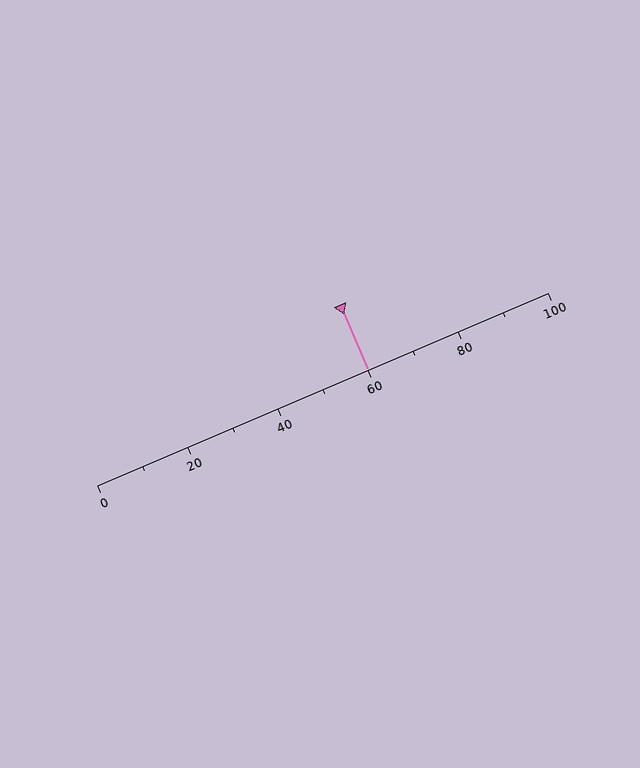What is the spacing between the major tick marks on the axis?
The major ticks are spaced 20 apart.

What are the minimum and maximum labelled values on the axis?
The axis runs from 0 to 100.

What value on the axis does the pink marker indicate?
The marker indicates approximately 60.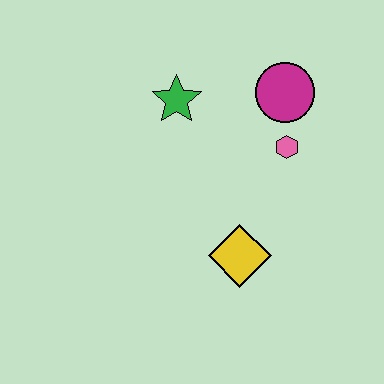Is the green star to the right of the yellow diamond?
No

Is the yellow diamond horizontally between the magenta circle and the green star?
Yes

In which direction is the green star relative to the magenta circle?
The green star is to the left of the magenta circle.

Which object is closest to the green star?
The magenta circle is closest to the green star.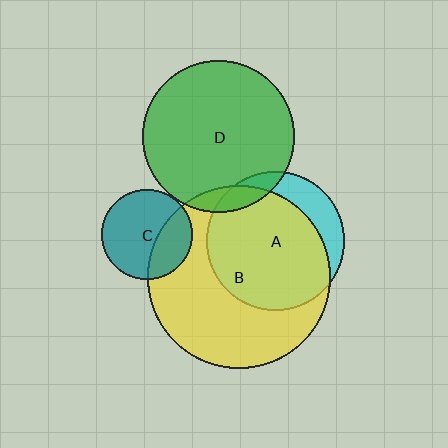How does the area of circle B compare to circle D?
Approximately 1.4 times.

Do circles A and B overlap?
Yes.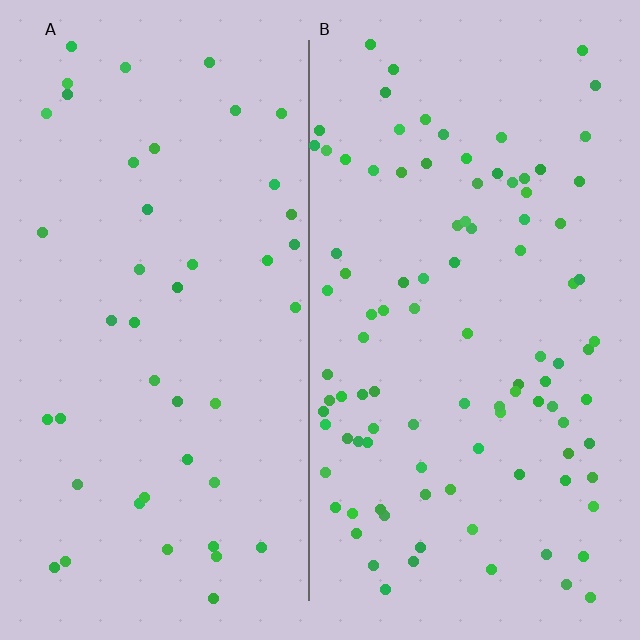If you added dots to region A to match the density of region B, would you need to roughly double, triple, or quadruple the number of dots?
Approximately double.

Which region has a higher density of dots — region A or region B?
B (the right).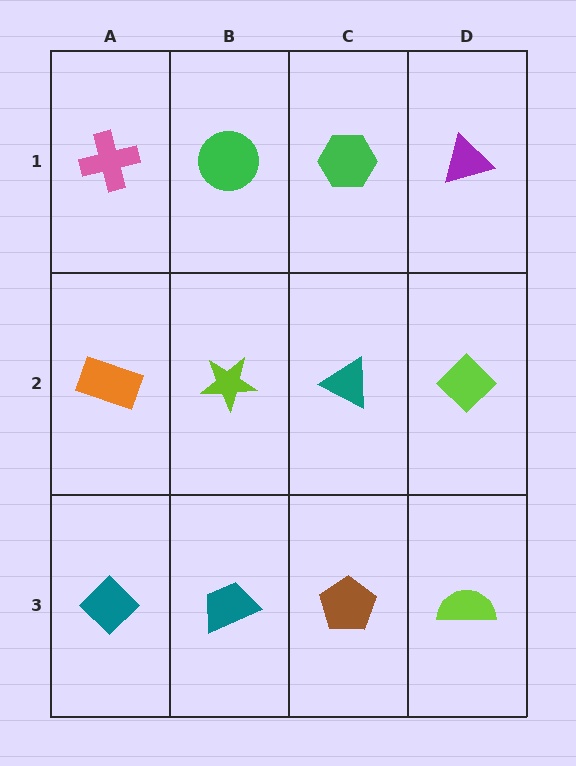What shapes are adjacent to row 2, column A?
A pink cross (row 1, column A), a teal diamond (row 3, column A), a lime star (row 2, column B).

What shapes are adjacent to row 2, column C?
A green hexagon (row 1, column C), a brown pentagon (row 3, column C), a lime star (row 2, column B), a lime diamond (row 2, column D).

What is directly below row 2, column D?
A lime semicircle.